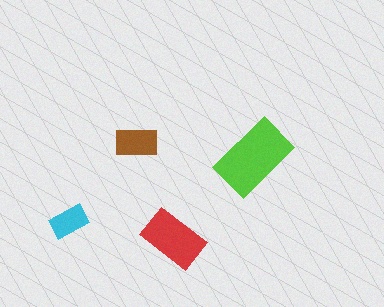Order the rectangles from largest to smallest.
the lime one, the red one, the brown one, the cyan one.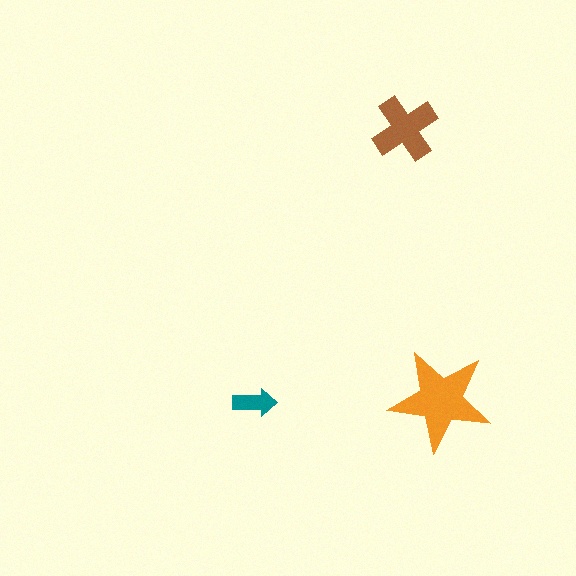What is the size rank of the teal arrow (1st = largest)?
3rd.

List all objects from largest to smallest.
The orange star, the brown cross, the teal arrow.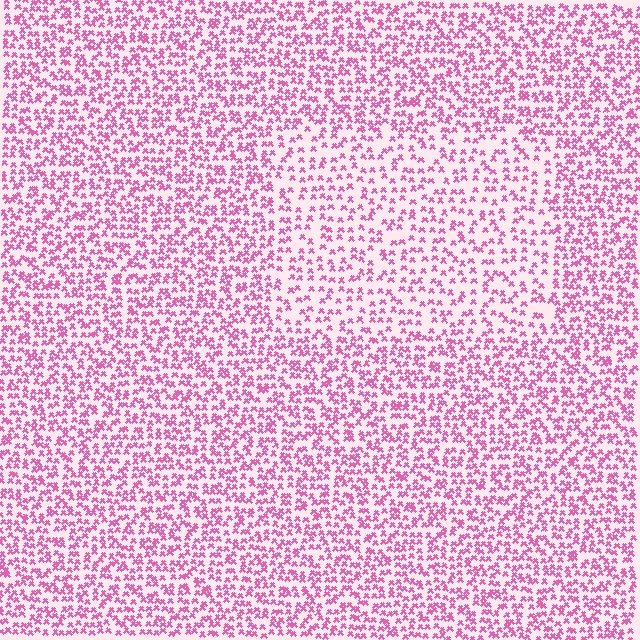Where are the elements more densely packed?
The elements are more densely packed outside the rectangle boundary.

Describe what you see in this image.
The image contains small pink elements arranged at two different densities. A rectangle-shaped region is visible where the elements are less densely packed than the surrounding area.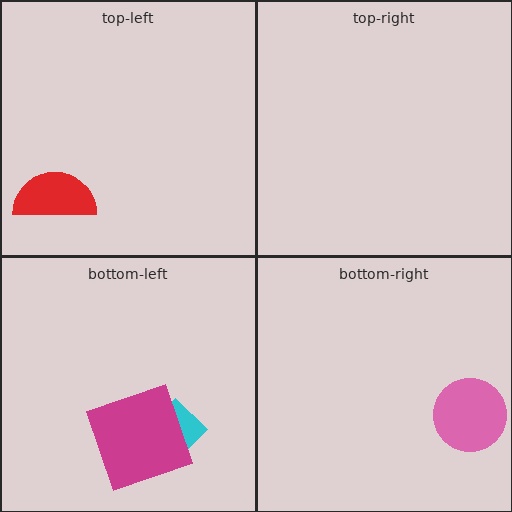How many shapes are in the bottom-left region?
2.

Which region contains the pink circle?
The bottom-right region.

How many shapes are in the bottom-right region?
1.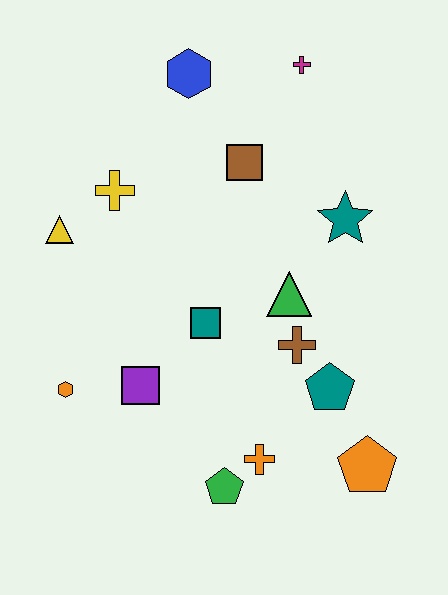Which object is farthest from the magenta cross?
The green pentagon is farthest from the magenta cross.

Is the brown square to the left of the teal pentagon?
Yes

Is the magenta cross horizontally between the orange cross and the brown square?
No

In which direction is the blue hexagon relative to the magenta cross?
The blue hexagon is to the left of the magenta cross.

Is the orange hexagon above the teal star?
No